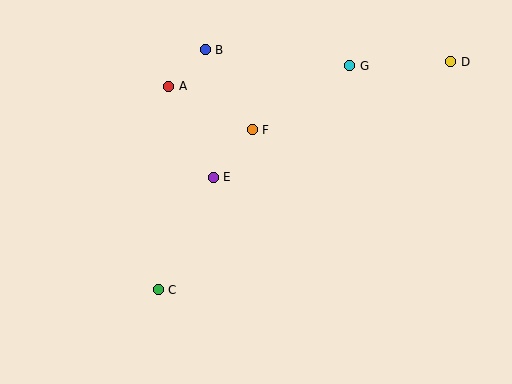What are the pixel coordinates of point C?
Point C is at (158, 290).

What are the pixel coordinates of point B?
Point B is at (205, 50).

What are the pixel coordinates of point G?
Point G is at (350, 66).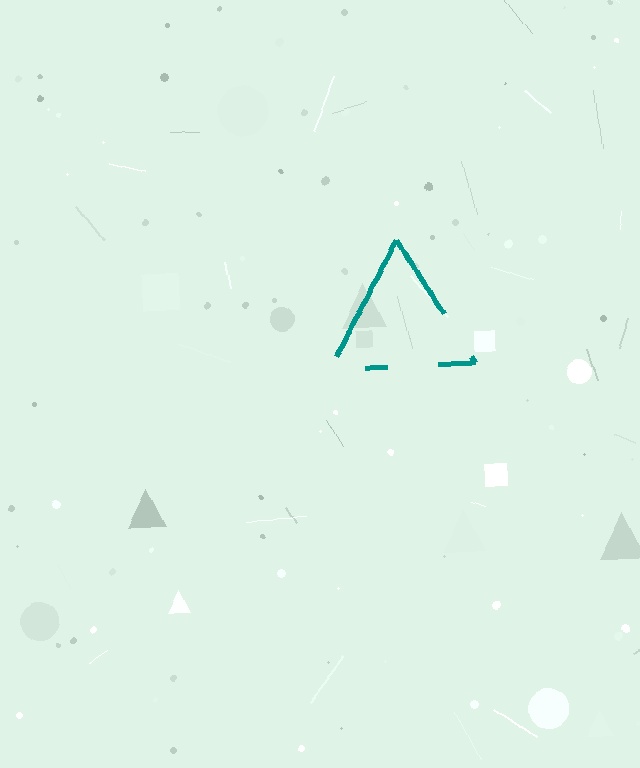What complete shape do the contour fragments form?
The contour fragments form a triangle.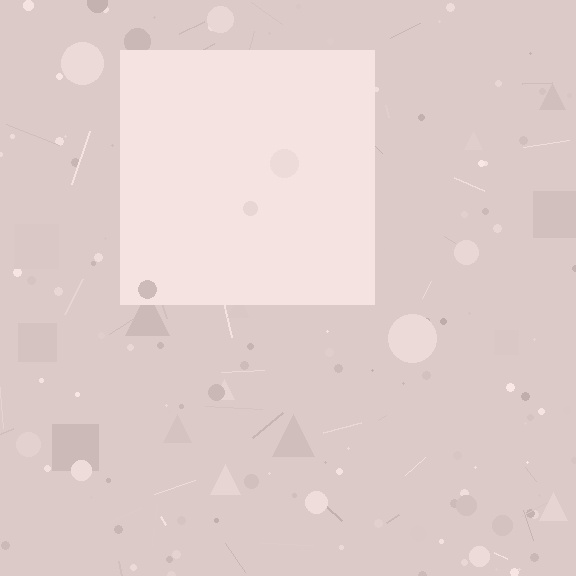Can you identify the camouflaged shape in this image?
The camouflaged shape is a square.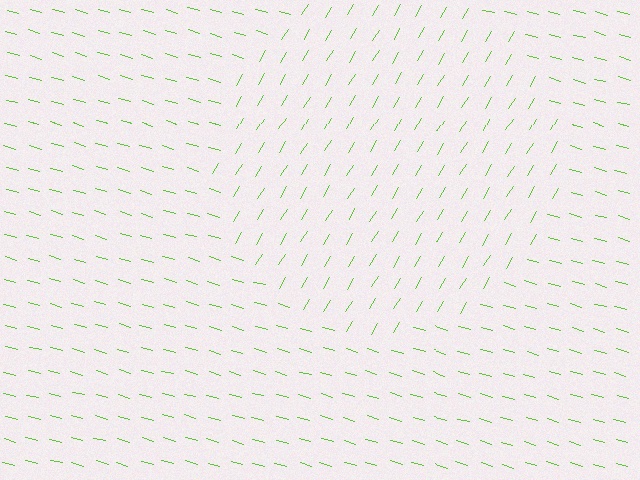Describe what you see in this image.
The image is filled with small lime line segments. A circle region in the image has lines oriented differently from the surrounding lines, creating a visible texture boundary.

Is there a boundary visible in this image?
Yes, there is a texture boundary formed by a change in line orientation.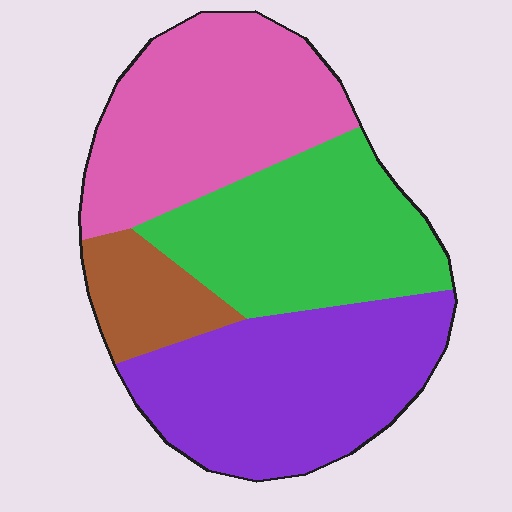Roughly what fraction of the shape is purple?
Purple takes up between a sixth and a third of the shape.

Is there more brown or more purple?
Purple.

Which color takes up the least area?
Brown, at roughly 10%.